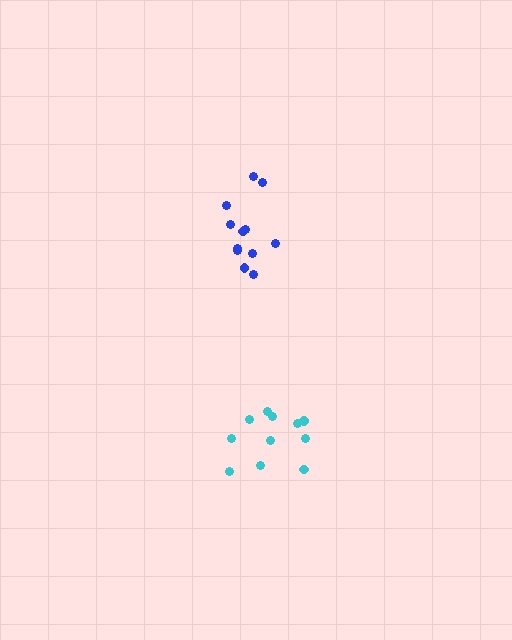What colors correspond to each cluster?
The clusters are colored: cyan, blue.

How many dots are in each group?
Group 1: 11 dots, Group 2: 12 dots (23 total).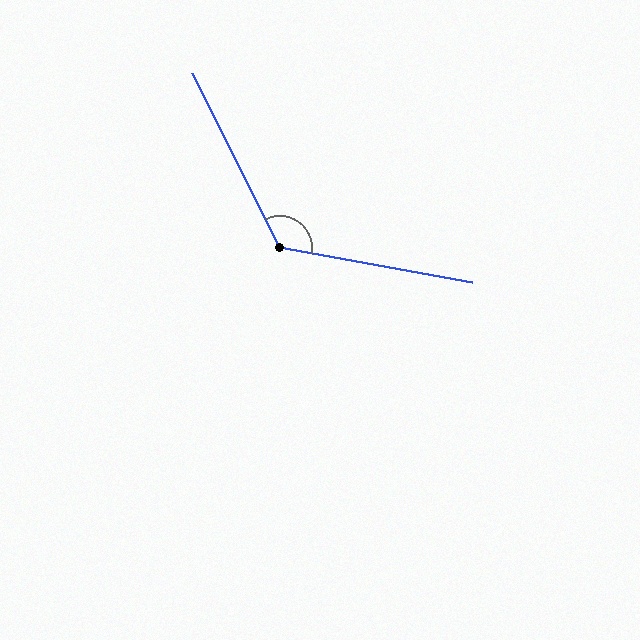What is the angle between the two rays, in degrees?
Approximately 127 degrees.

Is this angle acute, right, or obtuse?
It is obtuse.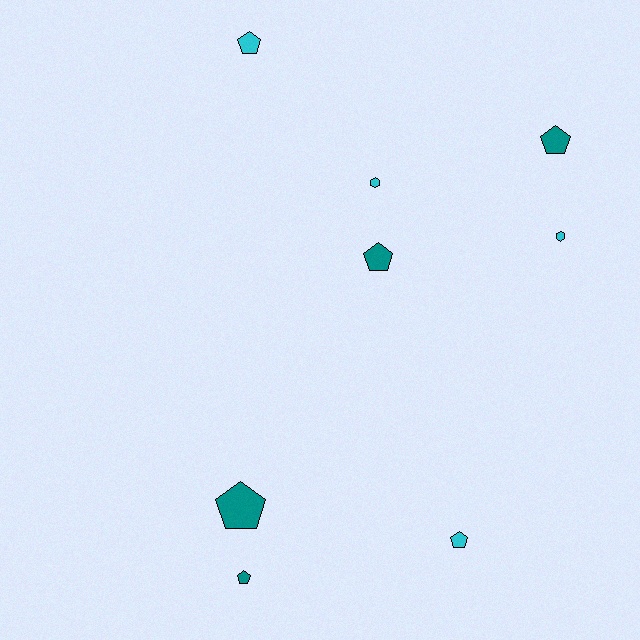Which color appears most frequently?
Teal, with 4 objects.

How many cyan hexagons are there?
There are 2 cyan hexagons.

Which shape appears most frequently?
Pentagon, with 6 objects.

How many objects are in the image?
There are 8 objects.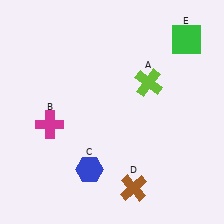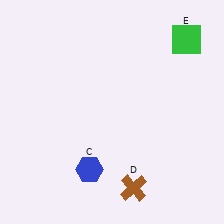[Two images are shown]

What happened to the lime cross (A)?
The lime cross (A) was removed in Image 2. It was in the top-right area of Image 1.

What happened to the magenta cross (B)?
The magenta cross (B) was removed in Image 2. It was in the bottom-left area of Image 1.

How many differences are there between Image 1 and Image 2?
There are 2 differences between the two images.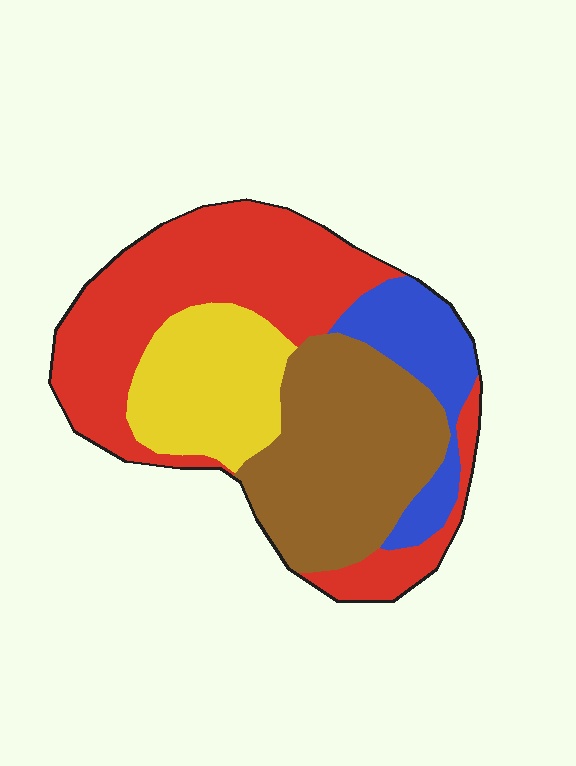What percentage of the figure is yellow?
Yellow covers roughly 20% of the figure.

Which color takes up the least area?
Blue, at roughly 15%.